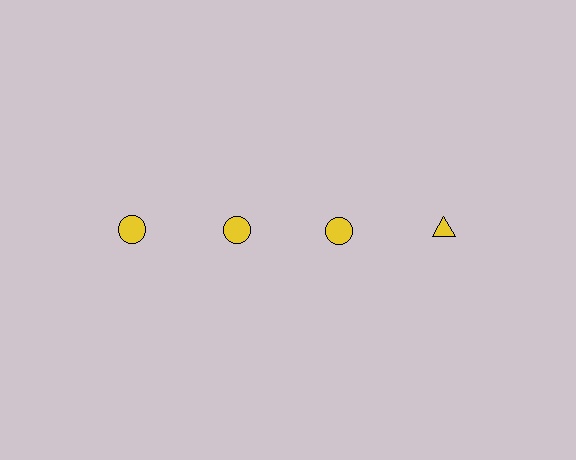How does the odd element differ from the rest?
It has a different shape: triangle instead of circle.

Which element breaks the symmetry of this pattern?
The yellow triangle in the top row, second from right column breaks the symmetry. All other shapes are yellow circles.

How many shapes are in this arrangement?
There are 4 shapes arranged in a grid pattern.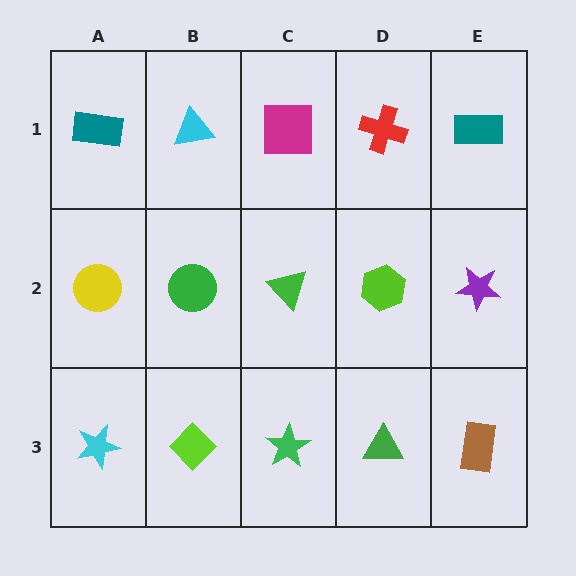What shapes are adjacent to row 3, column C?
A green triangle (row 2, column C), a lime diamond (row 3, column B), a green triangle (row 3, column D).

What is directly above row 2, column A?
A teal rectangle.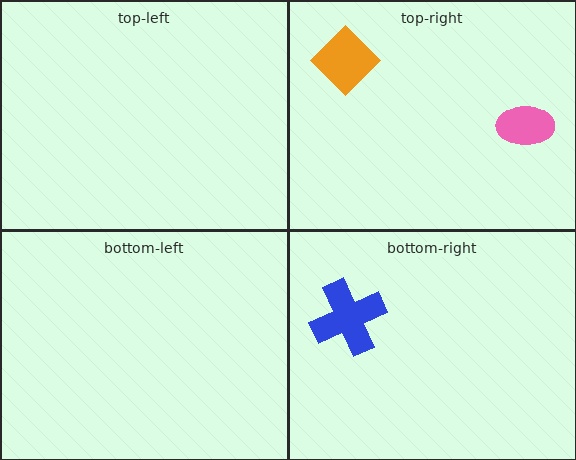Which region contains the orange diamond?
The top-right region.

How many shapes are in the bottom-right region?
1.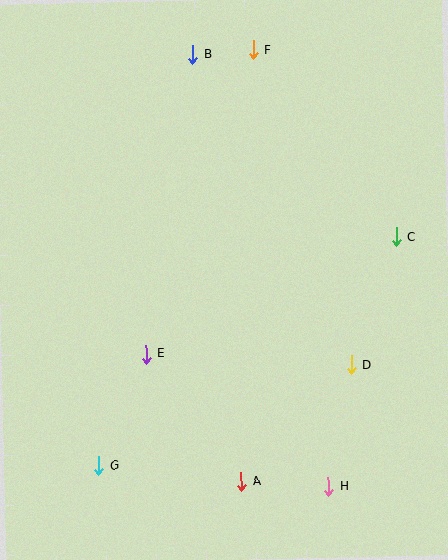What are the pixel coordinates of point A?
Point A is at (241, 482).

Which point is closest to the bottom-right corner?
Point H is closest to the bottom-right corner.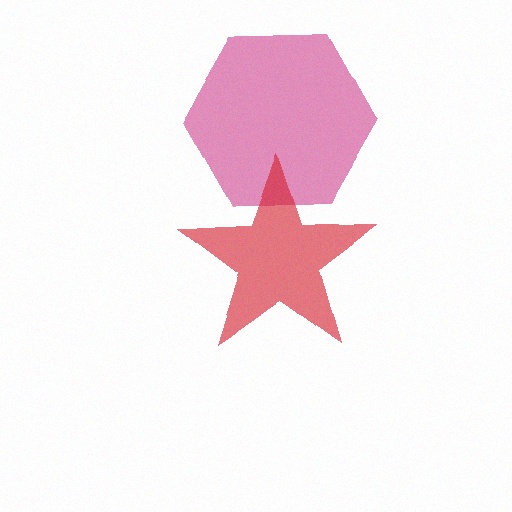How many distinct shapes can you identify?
There are 2 distinct shapes: a magenta hexagon, a red star.